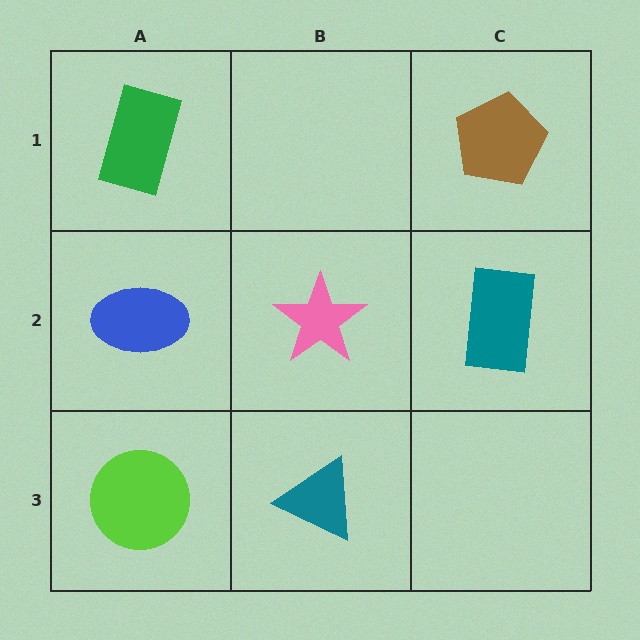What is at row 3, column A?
A lime circle.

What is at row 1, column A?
A green rectangle.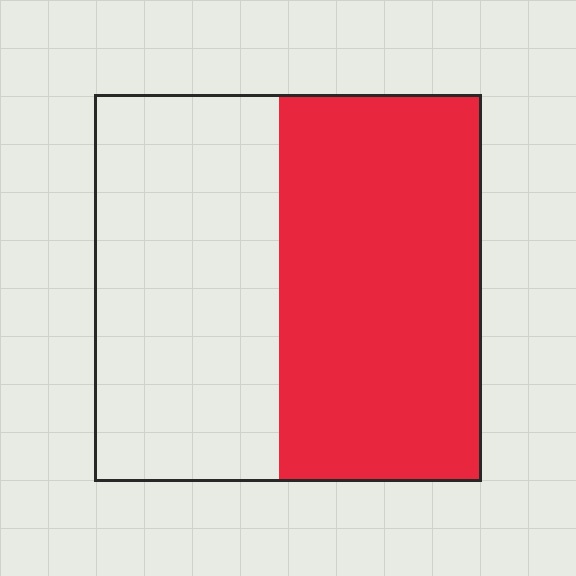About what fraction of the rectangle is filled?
About one half (1/2).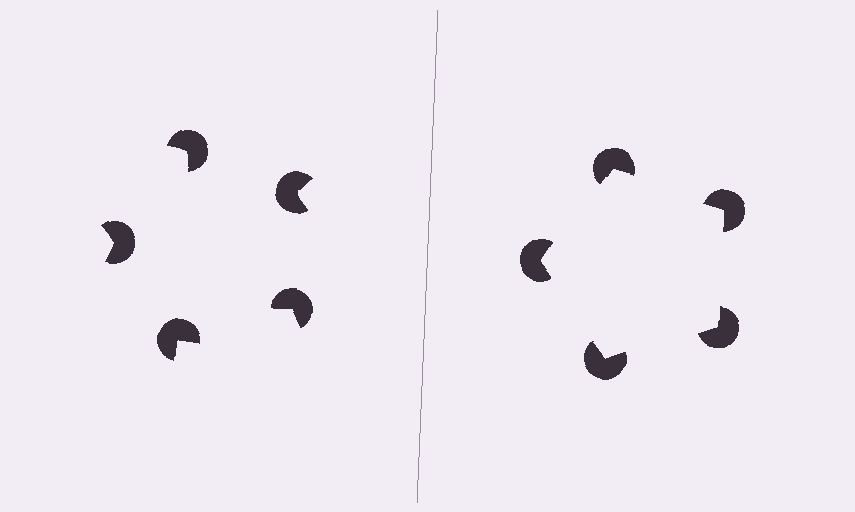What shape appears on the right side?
An illusory pentagon.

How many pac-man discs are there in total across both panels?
10 — 5 on each side.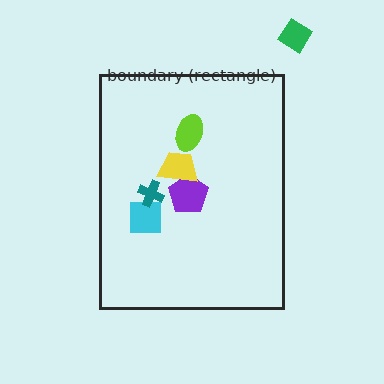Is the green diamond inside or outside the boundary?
Outside.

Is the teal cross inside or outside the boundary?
Inside.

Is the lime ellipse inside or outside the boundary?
Inside.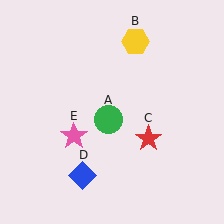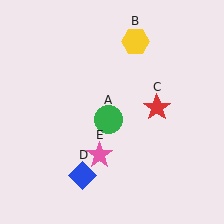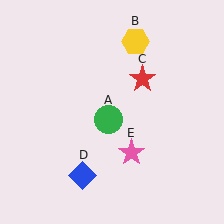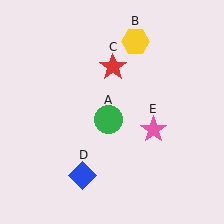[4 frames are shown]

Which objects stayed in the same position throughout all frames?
Green circle (object A) and yellow hexagon (object B) and blue diamond (object D) remained stationary.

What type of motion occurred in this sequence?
The red star (object C), pink star (object E) rotated counterclockwise around the center of the scene.